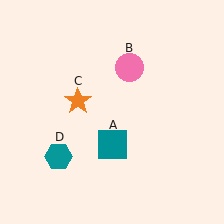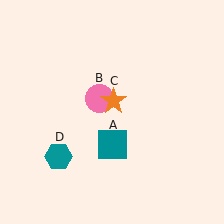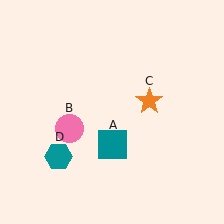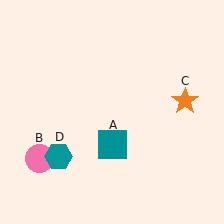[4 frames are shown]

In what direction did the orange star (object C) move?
The orange star (object C) moved right.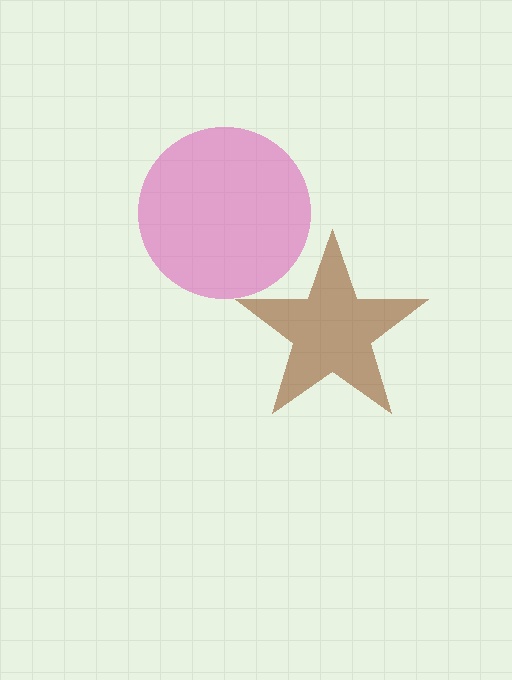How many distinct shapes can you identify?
There are 2 distinct shapes: a pink circle, a brown star.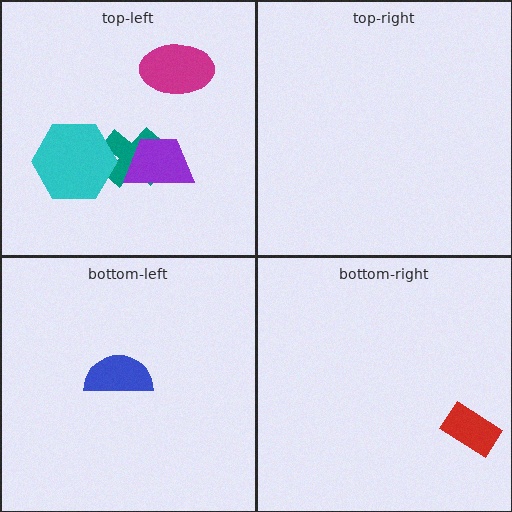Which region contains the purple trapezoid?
The top-left region.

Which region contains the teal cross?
The top-left region.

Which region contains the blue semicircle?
The bottom-left region.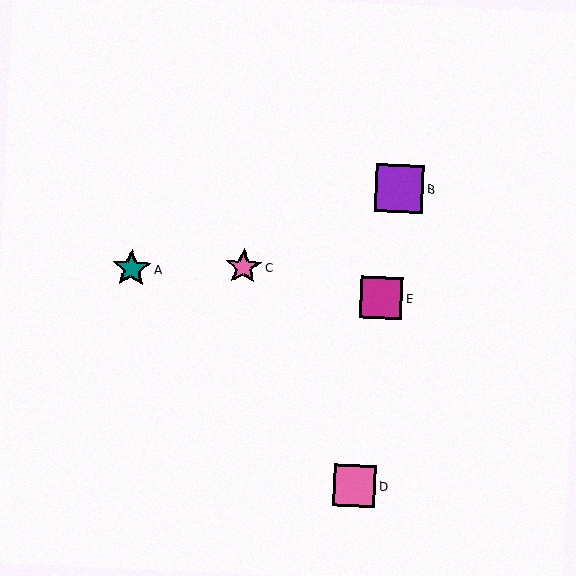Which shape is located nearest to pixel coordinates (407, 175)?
The purple square (labeled B) at (399, 188) is nearest to that location.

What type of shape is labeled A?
Shape A is a teal star.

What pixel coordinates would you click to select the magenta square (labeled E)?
Click at (381, 298) to select the magenta square E.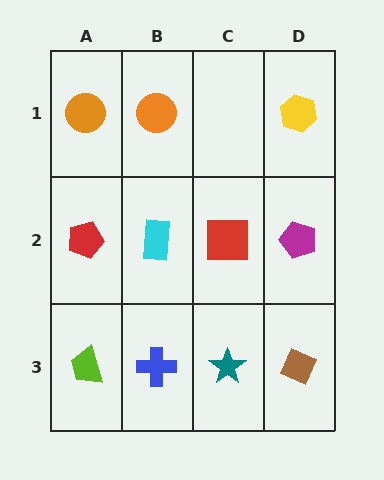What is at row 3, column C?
A teal star.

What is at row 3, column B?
A blue cross.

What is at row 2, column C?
A red square.